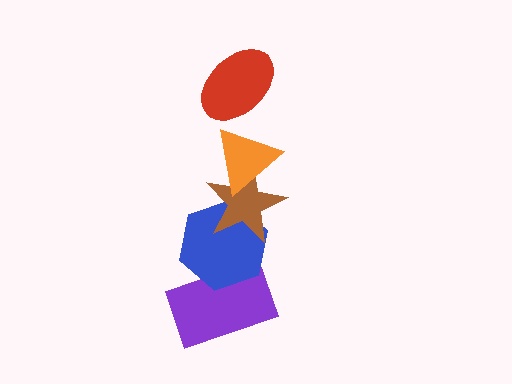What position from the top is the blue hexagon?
The blue hexagon is 4th from the top.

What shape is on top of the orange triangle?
The red ellipse is on top of the orange triangle.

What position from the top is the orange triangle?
The orange triangle is 2nd from the top.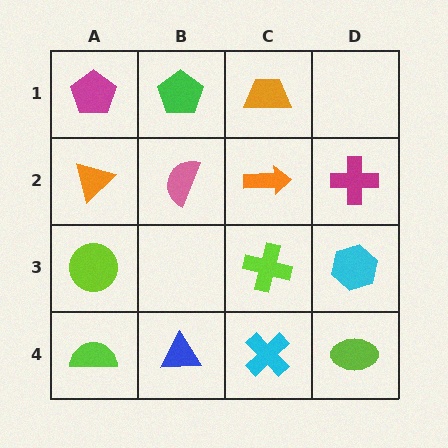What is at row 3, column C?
A lime cross.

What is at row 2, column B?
A pink semicircle.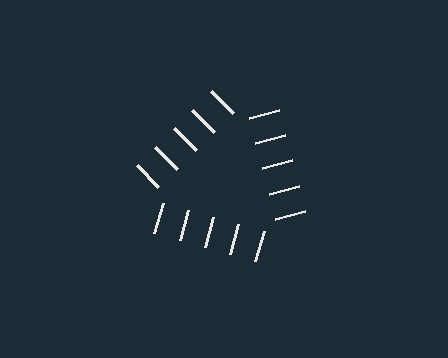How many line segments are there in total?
15 — 5 along each of the 3 edges.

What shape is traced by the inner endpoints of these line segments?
An illusory triangle — the line segments terminate on its edges but no continuous stroke is drawn.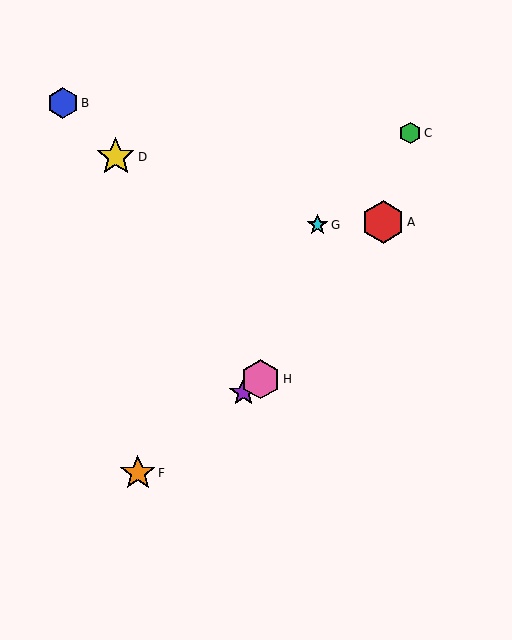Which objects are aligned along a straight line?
Objects E, F, H are aligned along a straight line.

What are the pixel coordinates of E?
Object E is at (243, 392).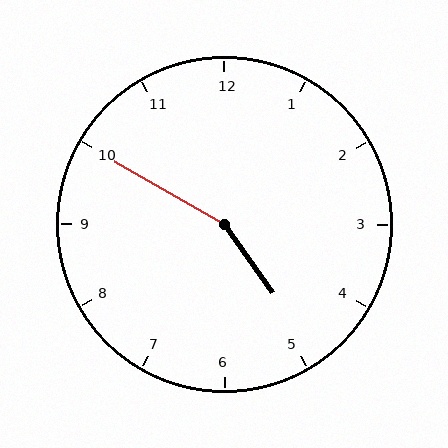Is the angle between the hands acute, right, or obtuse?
It is obtuse.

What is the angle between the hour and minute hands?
Approximately 155 degrees.